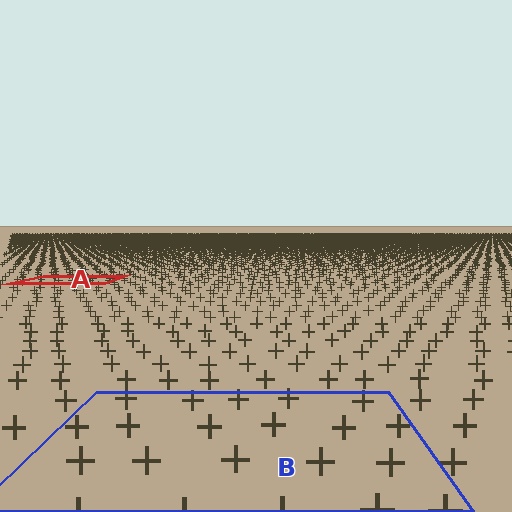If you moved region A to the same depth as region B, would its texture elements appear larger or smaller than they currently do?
They would appear larger. At a closer depth, the same texture elements are projected at a bigger on-screen size.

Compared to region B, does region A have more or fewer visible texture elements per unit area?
Region A has more texture elements per unit area — they are packed more densely because it is farther away.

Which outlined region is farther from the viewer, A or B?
Region A is farther from the viewer — the texture elements inside it appear smaller and more densely packed.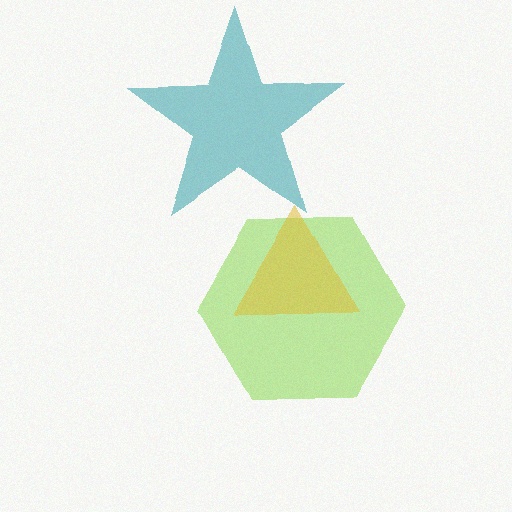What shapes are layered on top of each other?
The layered shapes are: a lime hexagon, a teal star, a yellow triangle.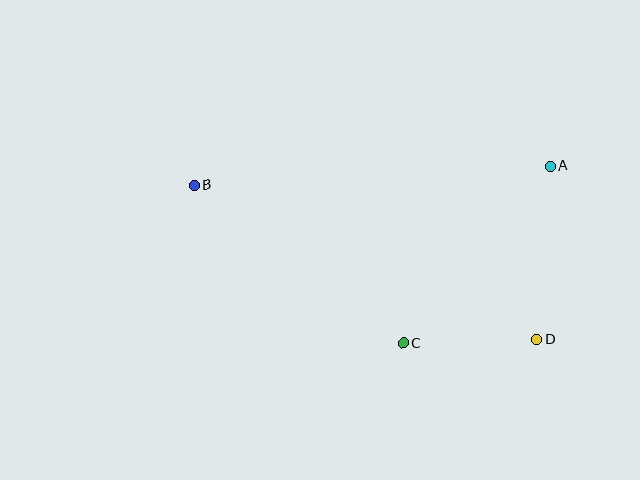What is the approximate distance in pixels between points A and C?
The distance between A and C is approximately 230 pixels.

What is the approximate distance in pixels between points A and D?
The distance between A and D is approximately 174 pixels.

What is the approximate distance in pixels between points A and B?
The distance between A and B is approximately 356 pixels.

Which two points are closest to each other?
Points C and D are closest to each other.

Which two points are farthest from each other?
Points B and D are farthest from each other.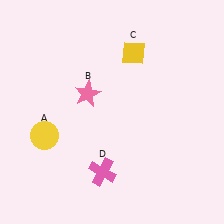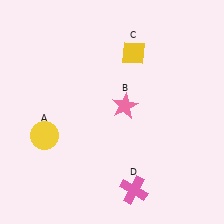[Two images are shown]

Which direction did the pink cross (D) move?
The pink cross (D) moved right.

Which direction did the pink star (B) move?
The pink star (B) moved right.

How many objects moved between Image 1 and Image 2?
2 objects moved between the two images.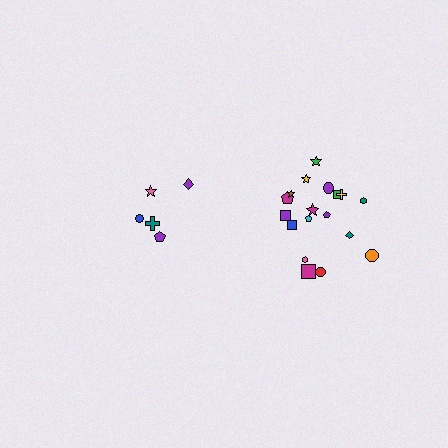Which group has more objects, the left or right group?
The right group.